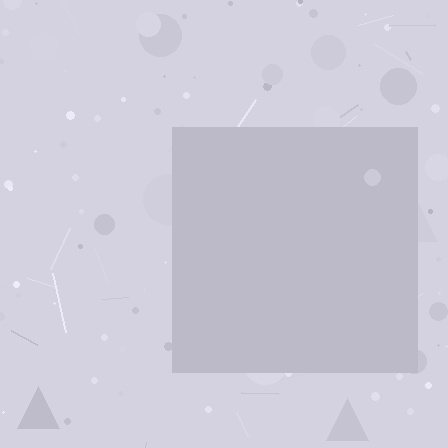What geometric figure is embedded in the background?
A square is embedded in the background.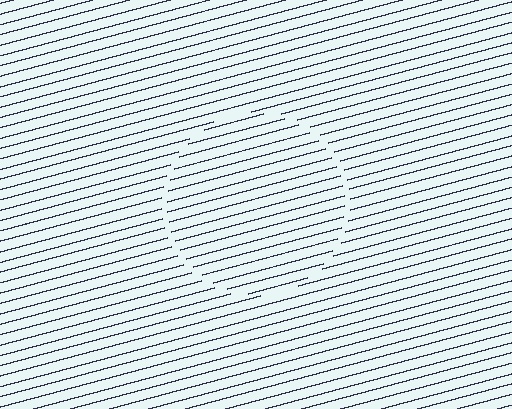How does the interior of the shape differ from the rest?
The interior of the shape contains the same grating, shifted by half a period — the contour is defined by the phase discontinuity where line-ends from the inner and outer gratings abut.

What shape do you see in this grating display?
An illusory circle. The interior of the shape contains the same grating, shifted by half a period — the contour is defined by the phase discontinuity where line-ends from the inner and outer gratings abut.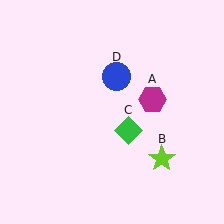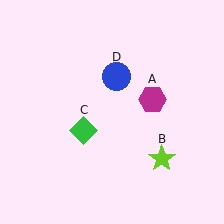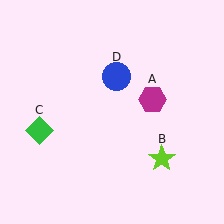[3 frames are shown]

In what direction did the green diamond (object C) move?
The green diamond (object C) moved left.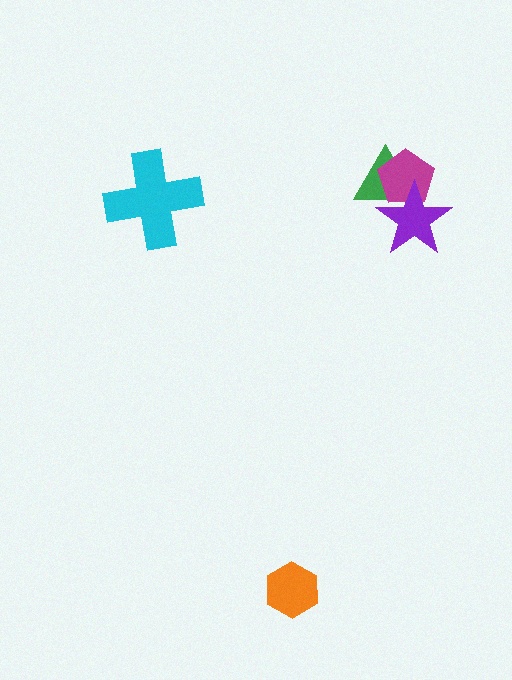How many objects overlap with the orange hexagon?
0 objects overlap with the orange hexagon.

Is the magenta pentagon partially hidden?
Yes, it is partially covered by another shape.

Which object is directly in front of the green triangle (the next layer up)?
The magenta pentagon is directly in front of the green triangle.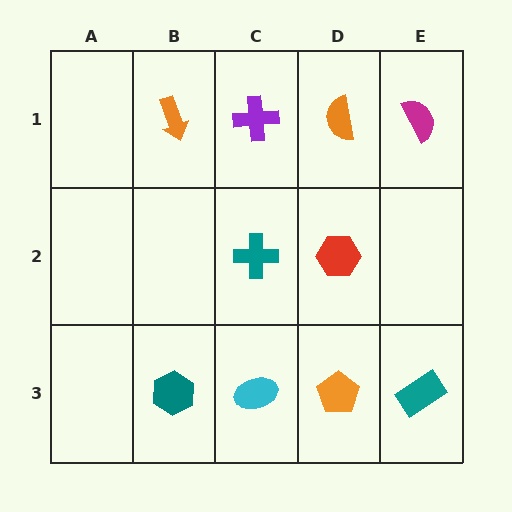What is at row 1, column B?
An orange arrow.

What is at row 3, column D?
An orange pentagon.